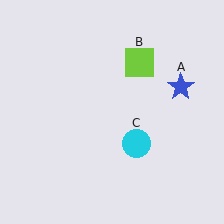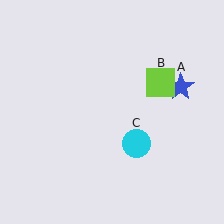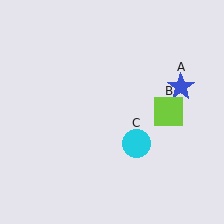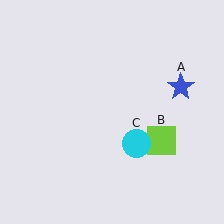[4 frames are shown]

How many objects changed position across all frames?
1 object changed position: lime square (object B).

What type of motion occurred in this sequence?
The lime square (object B) rotated clockwise around the center of the scene.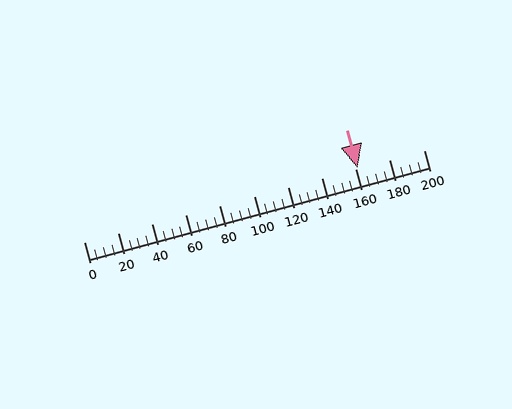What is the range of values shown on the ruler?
The ruler shows values from 0 to 200.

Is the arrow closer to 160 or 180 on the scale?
The arrow is closer to 160.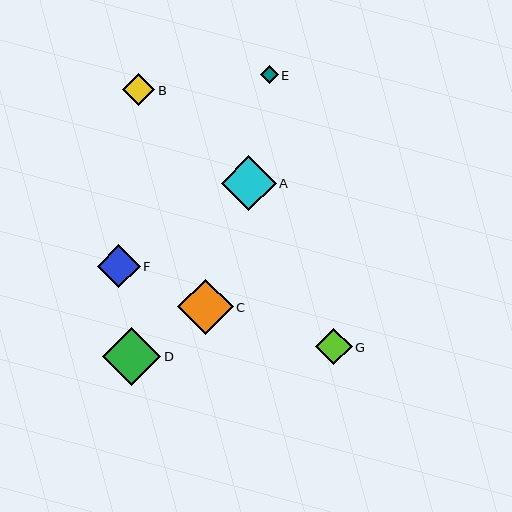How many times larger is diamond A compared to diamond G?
Diamond A is approximately 1.5 times the size of diamond G.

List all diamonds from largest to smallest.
From largest to smallest: D, C, A, F, G, B, E.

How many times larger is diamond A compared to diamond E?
Diamond A is approximately 3.1 times the size of diamond E.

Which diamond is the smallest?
Diamond E is the smallest with a size of approximately 18 pixels.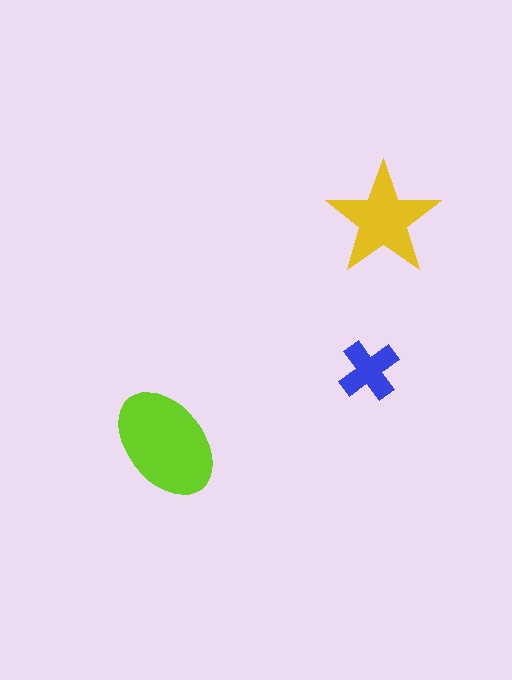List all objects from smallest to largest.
The blue cross, the yellow star, the lime ellipse.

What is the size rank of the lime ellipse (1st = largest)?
1st.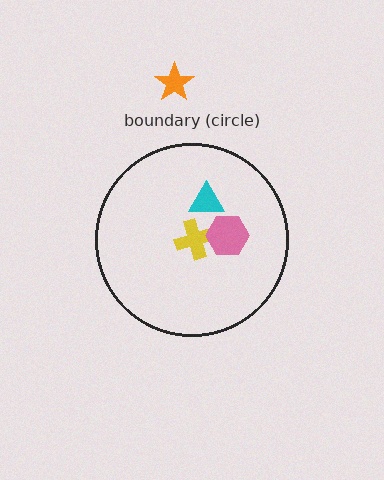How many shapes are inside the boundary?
3 inside, 1 outside.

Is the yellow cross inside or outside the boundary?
Inside.